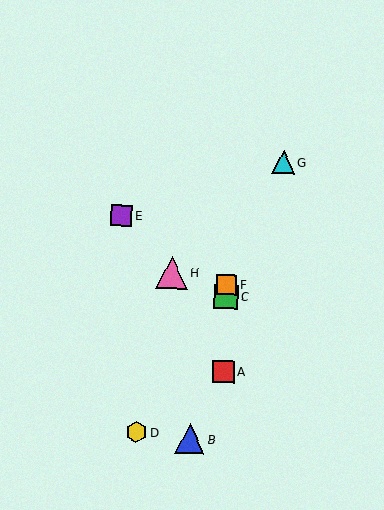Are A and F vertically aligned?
Yes, both are at x≈223.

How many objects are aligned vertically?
3 objects (A, C, F) are aligned vertically.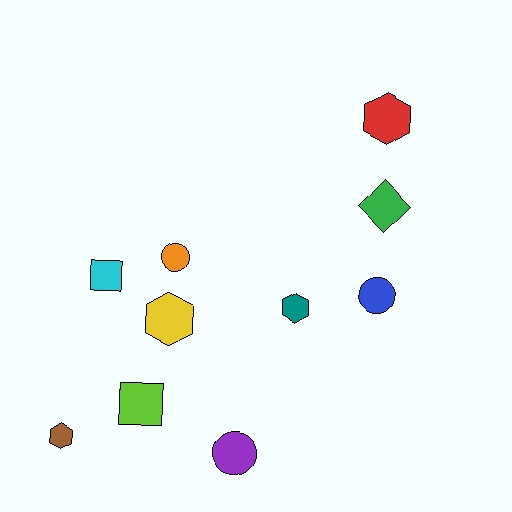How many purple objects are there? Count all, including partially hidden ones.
There is 1 purple object.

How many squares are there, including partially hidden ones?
There are 2 squares.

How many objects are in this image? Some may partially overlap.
There are 10 objects.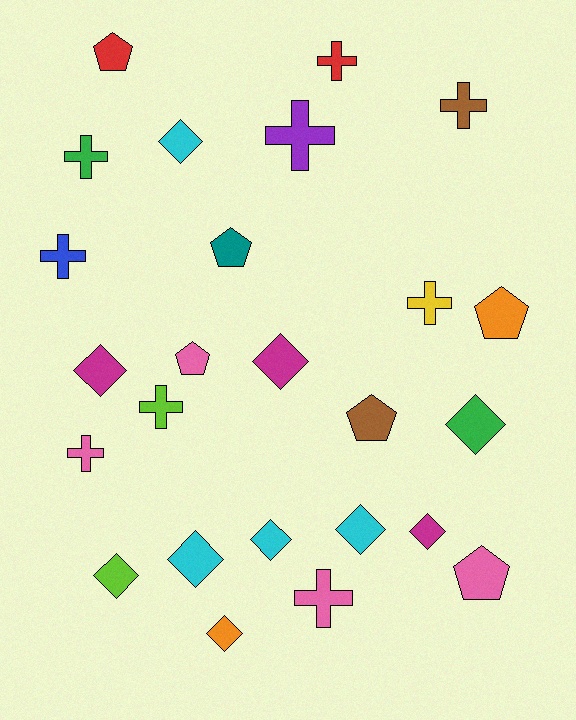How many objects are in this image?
There are 25 objects.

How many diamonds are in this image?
There are 10 diamonds.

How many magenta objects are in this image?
There are 3 magenta objects.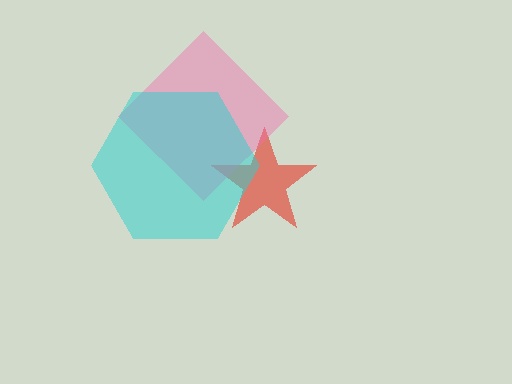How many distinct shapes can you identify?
There are 3 distinct shapes: a red star, a pink diamond, a cyan hexagon.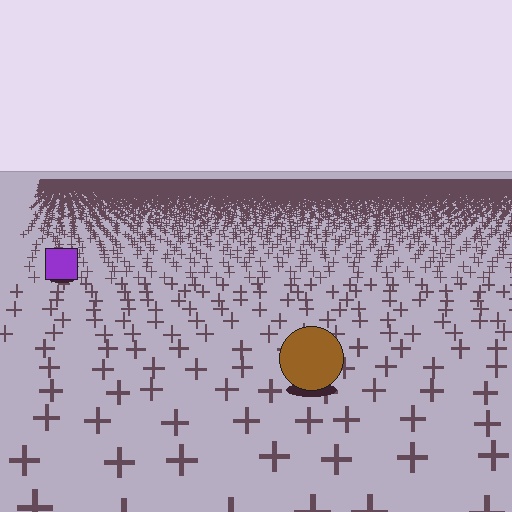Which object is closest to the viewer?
The brown circle is closest. The texture marks near it are larger and more spread out.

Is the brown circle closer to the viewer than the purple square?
Yes. The brown circle is closer — you can tell from the texture gradient: the ground texture is coarser near it.